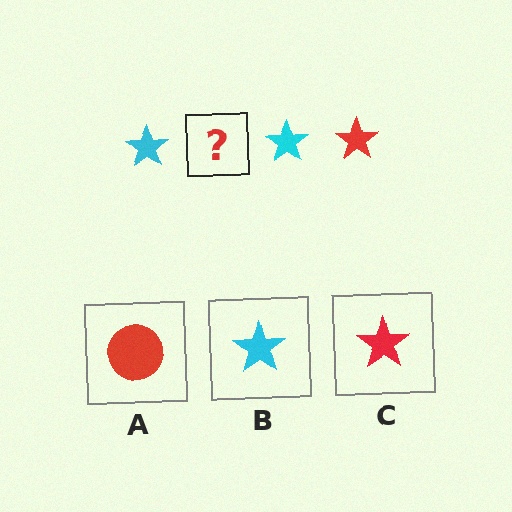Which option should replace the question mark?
Option C.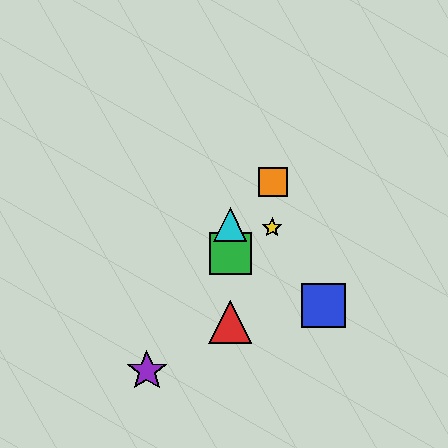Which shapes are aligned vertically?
The red triangle, the green square, the cyan triangle are aligned vertically.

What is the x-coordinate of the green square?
The green square is at x≈230.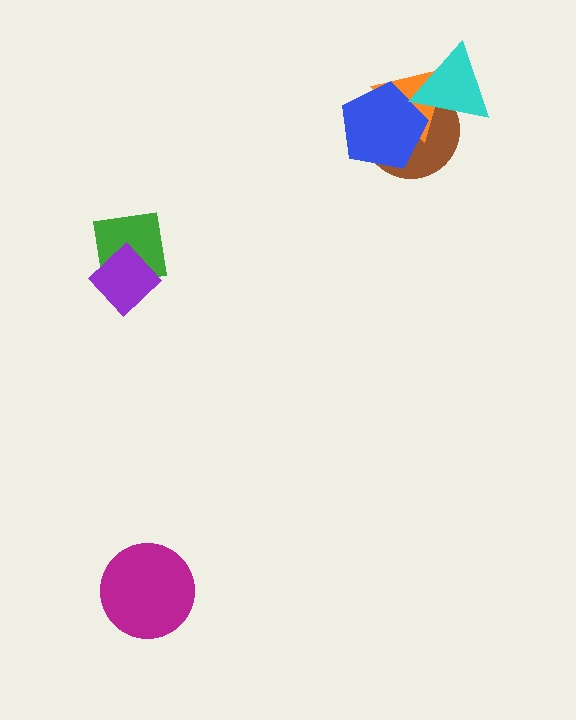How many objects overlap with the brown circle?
3 objects overlap with the brown circle.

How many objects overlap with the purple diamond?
1 object overlaps with the purple diamond.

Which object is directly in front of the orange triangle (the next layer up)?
The blue pentagon is directly in front of the orange triangle.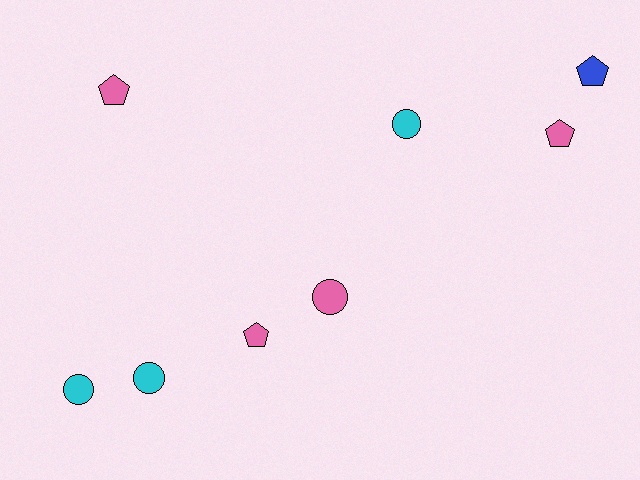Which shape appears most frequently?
Pentagon, with 4 objects.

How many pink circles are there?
There is 1 pink circle.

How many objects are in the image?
There are 8 objects.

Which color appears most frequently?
Pink, with 4 objects.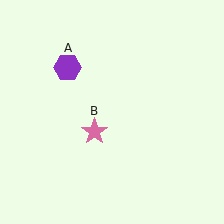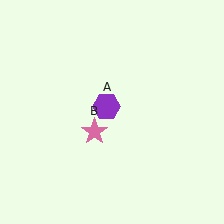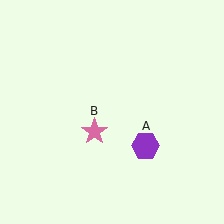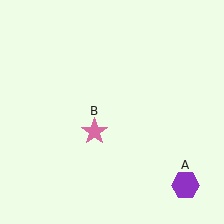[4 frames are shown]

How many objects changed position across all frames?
1 object changed position: purple hexagon (object A).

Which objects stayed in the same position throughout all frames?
Pink star (object B) remained stationary.